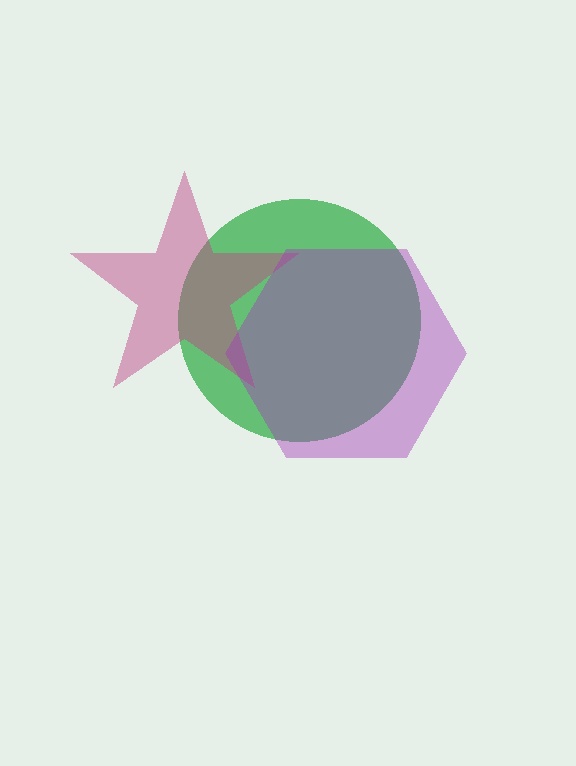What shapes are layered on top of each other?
The layered shapes are: a green circle, a magenta star, a purple hexagon.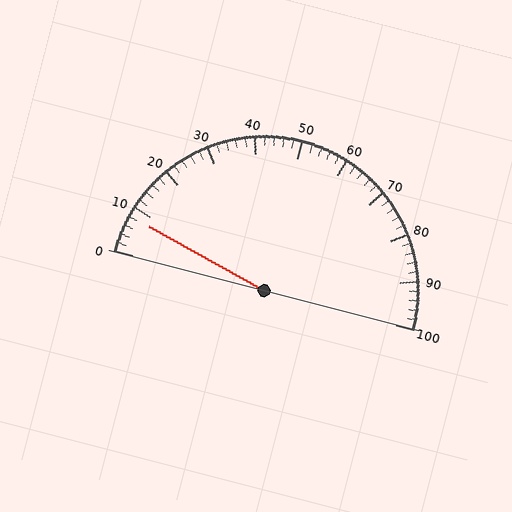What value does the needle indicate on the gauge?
The needle indicates approximately 8.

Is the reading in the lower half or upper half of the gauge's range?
The reading is in the lower half of the range (0 to 100).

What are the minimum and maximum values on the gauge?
The gauge ranges from 0 to 100.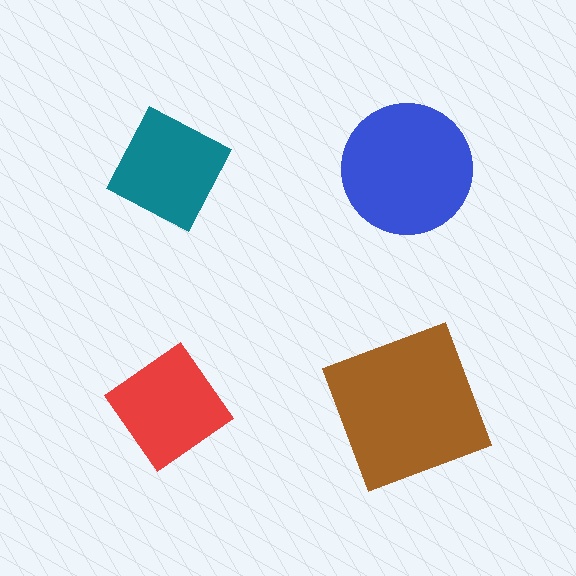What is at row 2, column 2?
A brown square.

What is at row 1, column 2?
A blue circle.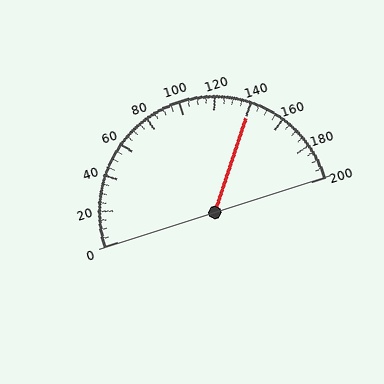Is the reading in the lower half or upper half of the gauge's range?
The reading is in the upper half of the range (0 to 200).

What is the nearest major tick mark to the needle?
The nearest major tick mark is 140.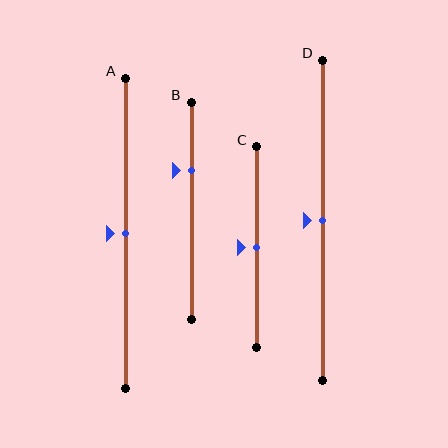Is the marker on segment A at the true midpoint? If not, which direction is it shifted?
Yes, the marker on segment A is at the true midpoint.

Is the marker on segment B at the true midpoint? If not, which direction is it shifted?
No, the marker on segment B is shifted upward by about 19% of the segment length.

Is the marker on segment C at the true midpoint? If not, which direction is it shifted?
Yes, the marker on segment C is at the true midpoint.